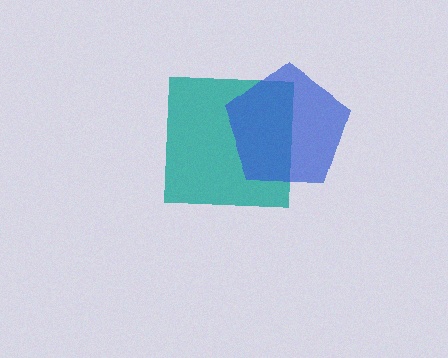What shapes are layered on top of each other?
The layered shapes are: a teal square, a blue pentagon.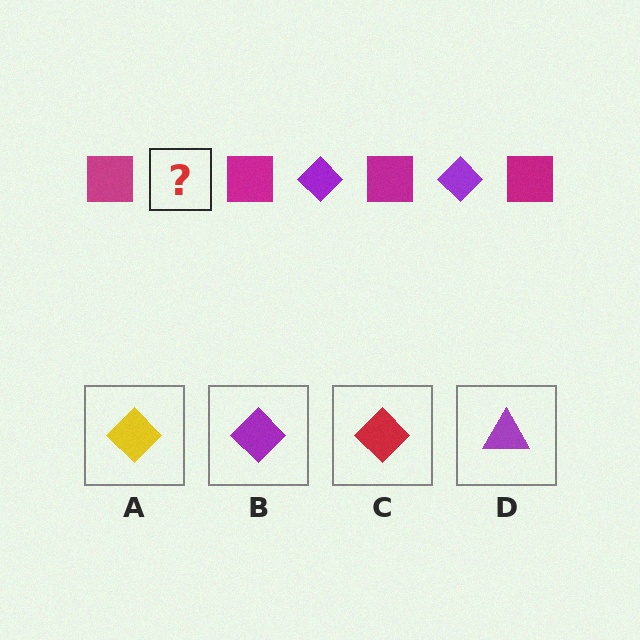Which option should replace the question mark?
Option B.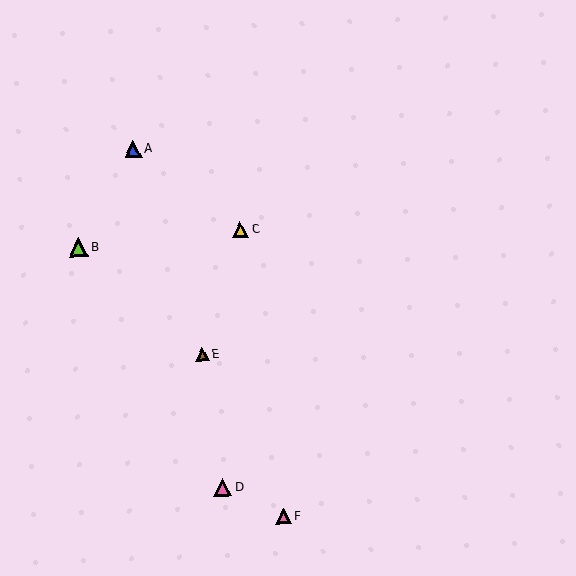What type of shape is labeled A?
Shape A is a blue triangle.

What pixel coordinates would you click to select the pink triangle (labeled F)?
Click at (283, 516) to select the pink triangle F.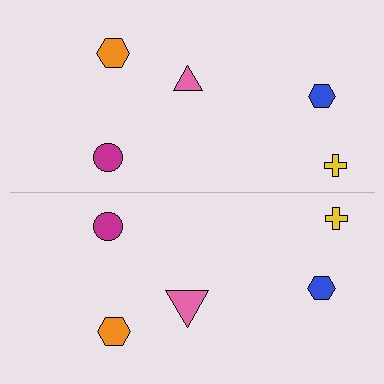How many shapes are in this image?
There are 10 shapes in this image.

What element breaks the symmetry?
The pink triangle on the bottom side has a different size than its mirror counterpart.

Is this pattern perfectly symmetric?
No, the pattern is not perfectly symmetric. The pink triangle on the bottom side has a different size than its mirror counterpart.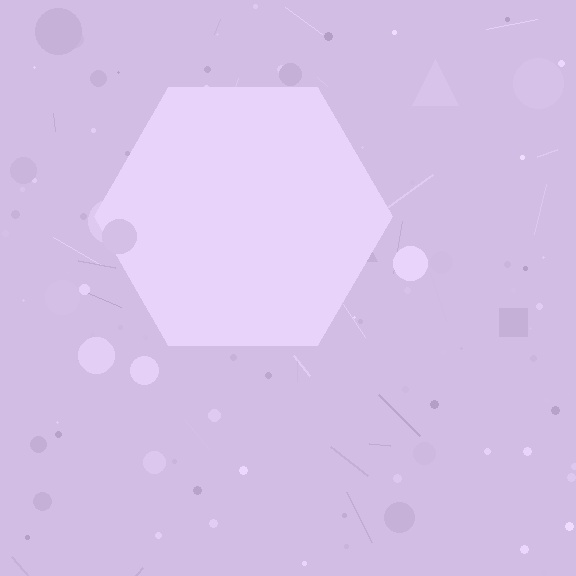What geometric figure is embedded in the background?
A hexagon is embedded in the background.